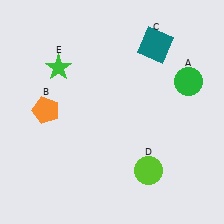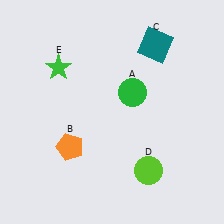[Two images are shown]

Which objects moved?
The objects that moved are: the green circle (A), the orange pentagon (B).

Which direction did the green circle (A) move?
The green circle (A) moved left.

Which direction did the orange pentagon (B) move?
The orange pentagon (B) moved down.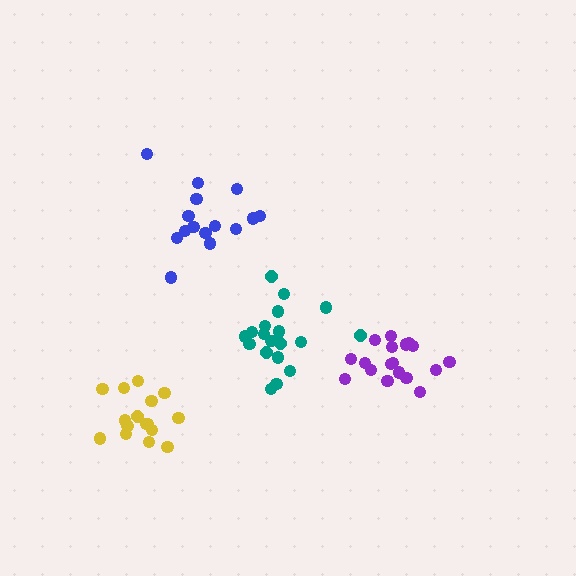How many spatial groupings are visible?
There are 4 spatial groupings.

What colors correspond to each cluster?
The clusters are colored: purple, blue, yellow, teal.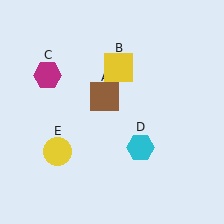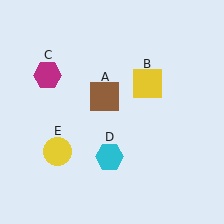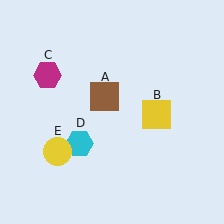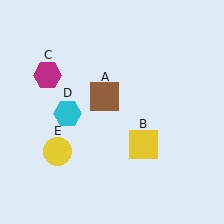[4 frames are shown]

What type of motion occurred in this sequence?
The yellow square (object B), cyan hexagon (object D) rotated clockwise around the center of the scene.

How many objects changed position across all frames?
2 objects changed position: yellow square (object B), cyan hexagon (object D).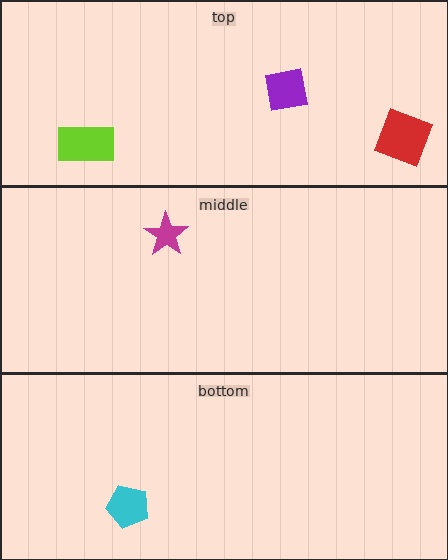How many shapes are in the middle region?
1.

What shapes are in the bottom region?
The cyan pentagon.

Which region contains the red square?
The top region.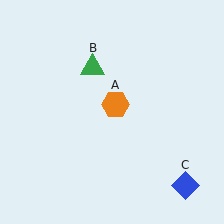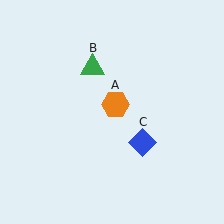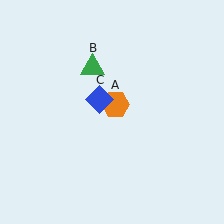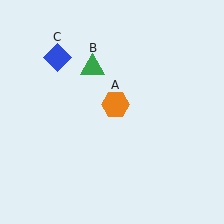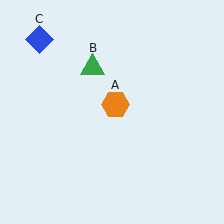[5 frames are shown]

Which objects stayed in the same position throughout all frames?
Orange hexagon (object A) and green triangle (object B) remained stationary.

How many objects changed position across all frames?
1 object changed position: blue diamond (object C).